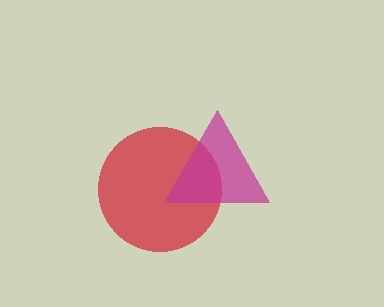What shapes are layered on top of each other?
The layered shapes are: a red circle, a magenta triangle.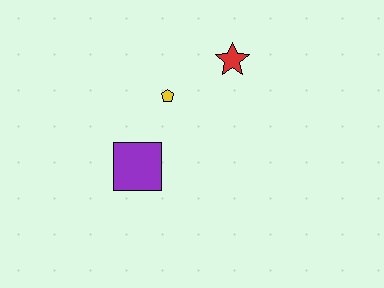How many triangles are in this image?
There are no triangles.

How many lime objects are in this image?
There are no lime objects.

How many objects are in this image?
There are 3 objects.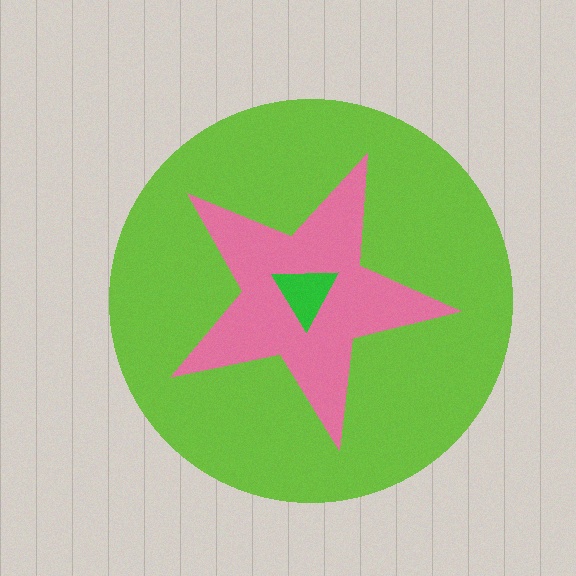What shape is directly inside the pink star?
The green triangle.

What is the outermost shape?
The lime circle.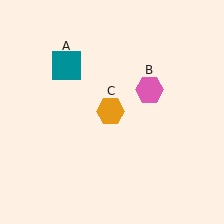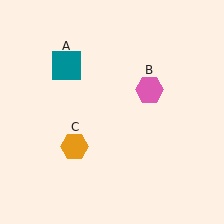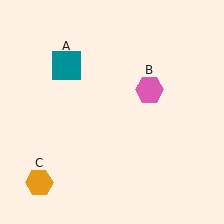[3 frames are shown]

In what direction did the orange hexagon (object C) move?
The orange hexagon (object C) moved down and to the left.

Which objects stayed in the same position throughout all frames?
Teal square (object A) and pink hexagon (object B) remained stationary.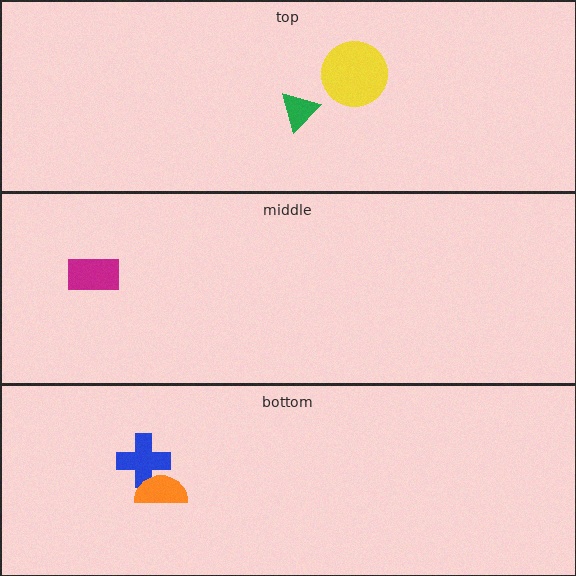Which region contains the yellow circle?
The top region.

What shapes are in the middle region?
The magenta rectangle.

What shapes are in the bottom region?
The blue cross, the orange semicircle.